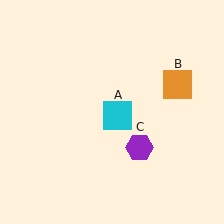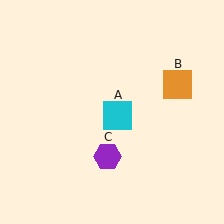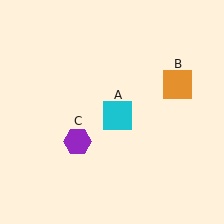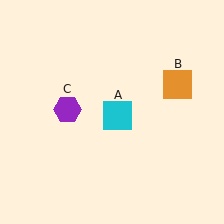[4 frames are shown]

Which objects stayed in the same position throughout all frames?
Cyan square (object A) and orange square (object B) remained stationary.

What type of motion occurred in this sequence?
The purple hexagon (object C) rotated clockwise around the center of the scene.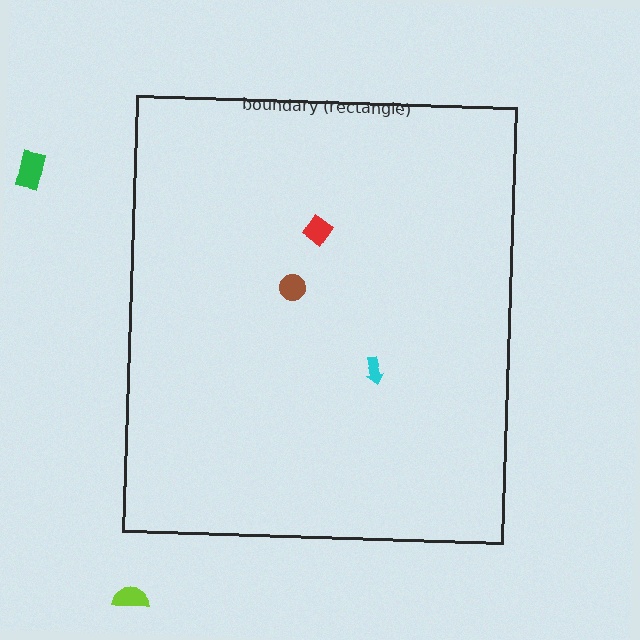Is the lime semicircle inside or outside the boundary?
Outside.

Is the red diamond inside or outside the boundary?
Inside.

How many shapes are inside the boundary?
3 inside, 2 outside.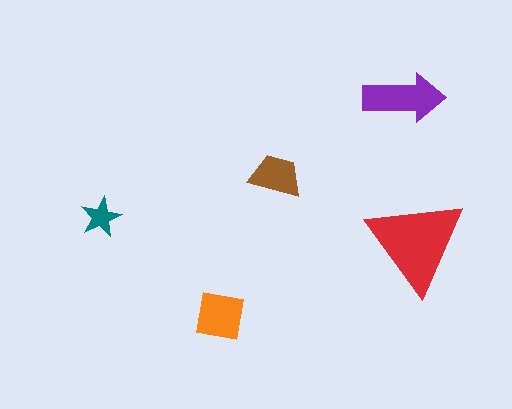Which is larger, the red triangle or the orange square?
The red triangle.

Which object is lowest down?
The orange square is bottommost.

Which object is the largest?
The red triangle.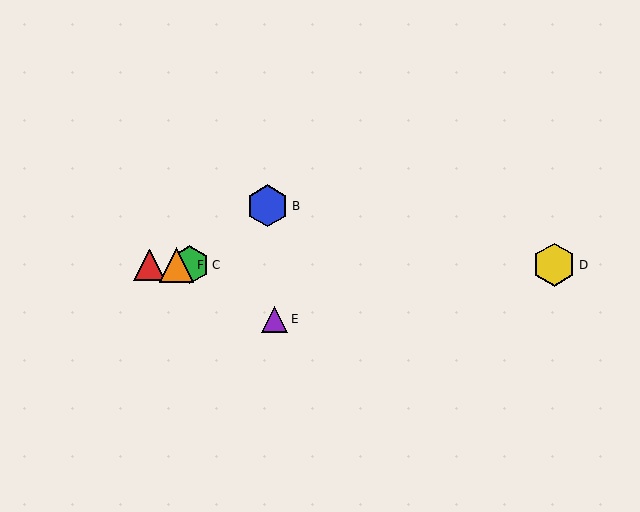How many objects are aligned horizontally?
4 objects (A, C, D, F) are aligned horizontally.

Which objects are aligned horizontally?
Objects A, C, D, F are aligned horizontally.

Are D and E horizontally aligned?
No, D is at y≈265 and E is at y≈319.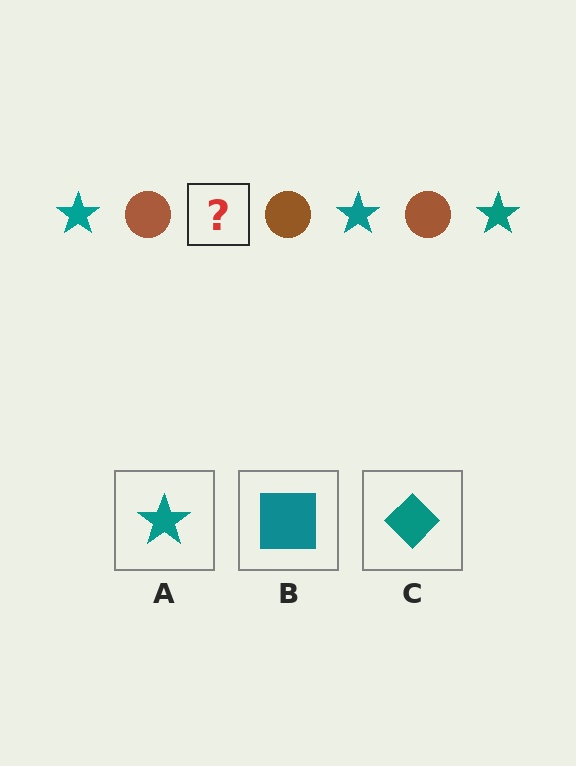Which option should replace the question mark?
Option A.